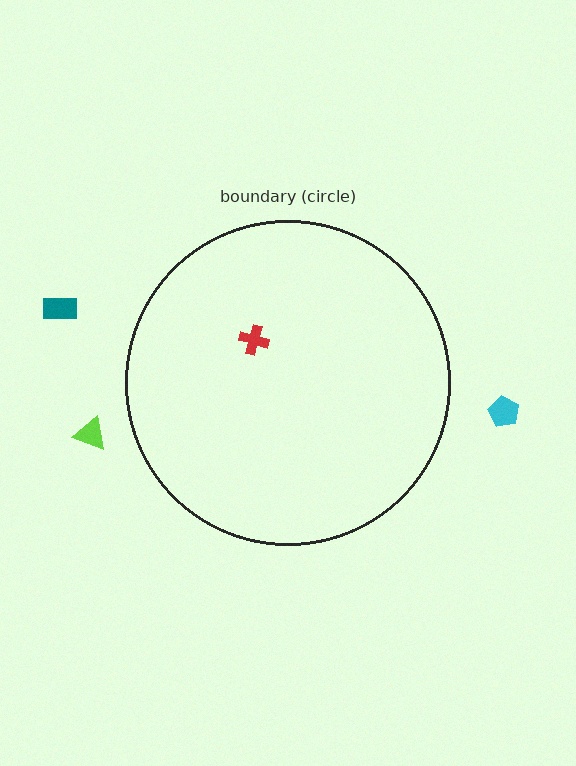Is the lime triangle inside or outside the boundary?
Outside.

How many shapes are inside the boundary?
1 inside, 3 outside.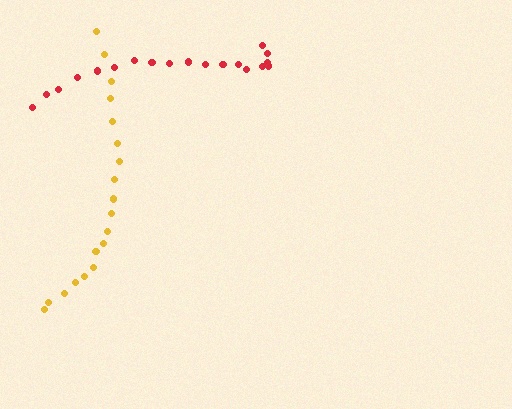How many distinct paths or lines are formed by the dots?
There are 2 distinct paths.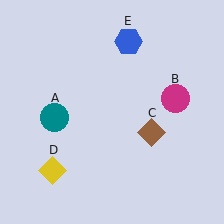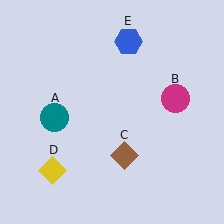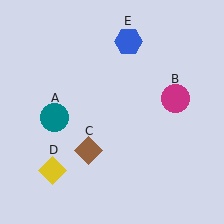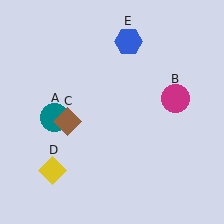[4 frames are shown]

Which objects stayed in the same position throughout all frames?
Teal circle (object A) and magenta circle (object B) and yellow diamond (object D) and blue hexagon (object E) remained stationary.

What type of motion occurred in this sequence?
The brown diamond (object C) rotated clockwise around the center of the scene.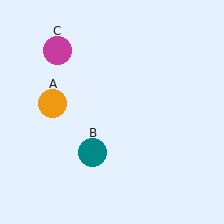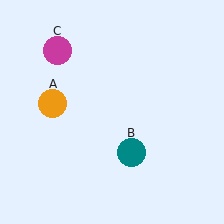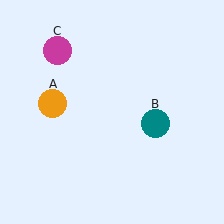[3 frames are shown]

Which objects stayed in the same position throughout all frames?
Orange circle (object A) and magenta circle (object C) remained stationary.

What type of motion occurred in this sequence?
The teal circle (object B) rotated counterclockwise around the center of the scene.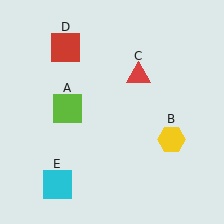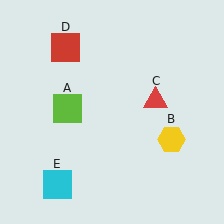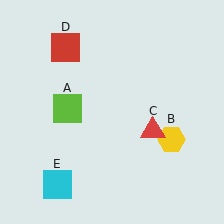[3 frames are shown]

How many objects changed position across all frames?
1 object changed position: red triangle (object C).